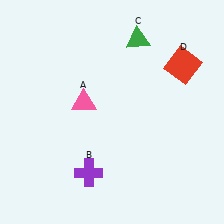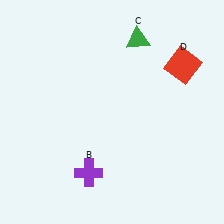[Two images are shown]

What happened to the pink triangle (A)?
The pink triangle (A) was removed in Image 2. It was in the top-left area of Image 1.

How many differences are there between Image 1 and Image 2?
There is 1 difference between the two images.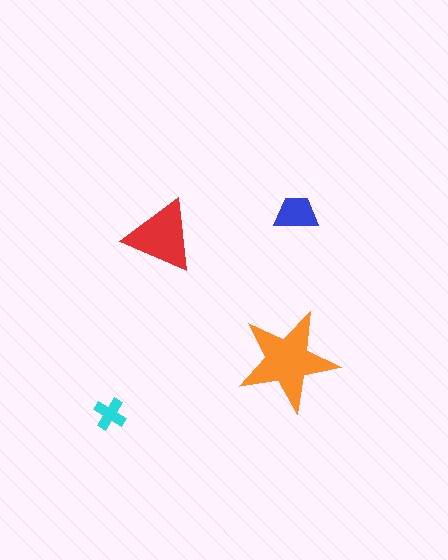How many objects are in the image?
There are 4 objects in the image.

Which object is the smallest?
The cyan cross.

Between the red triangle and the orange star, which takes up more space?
The orange star.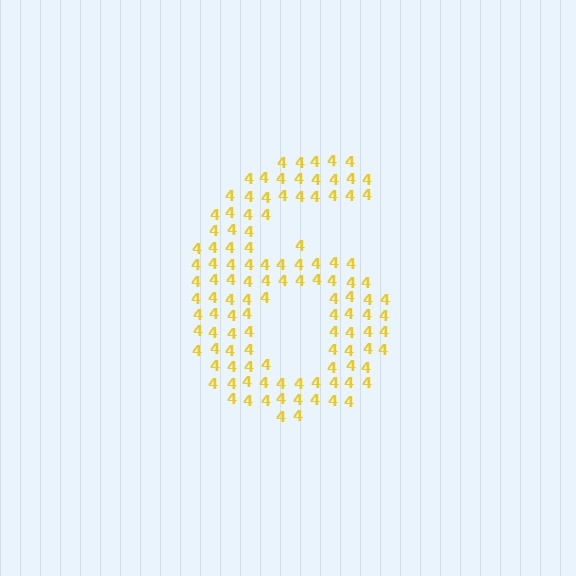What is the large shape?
The large shape is the digit 6.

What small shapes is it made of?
It is made of small digit 4's.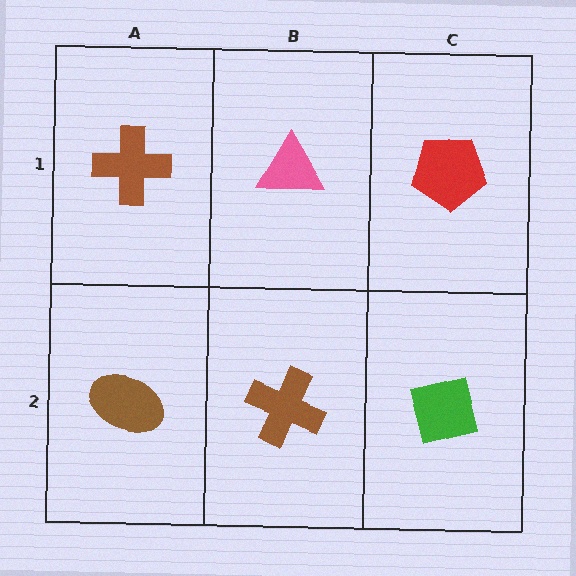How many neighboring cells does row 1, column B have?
3.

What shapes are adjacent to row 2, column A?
A brown cross (row 1, column A), a brown cross (row 2, column B).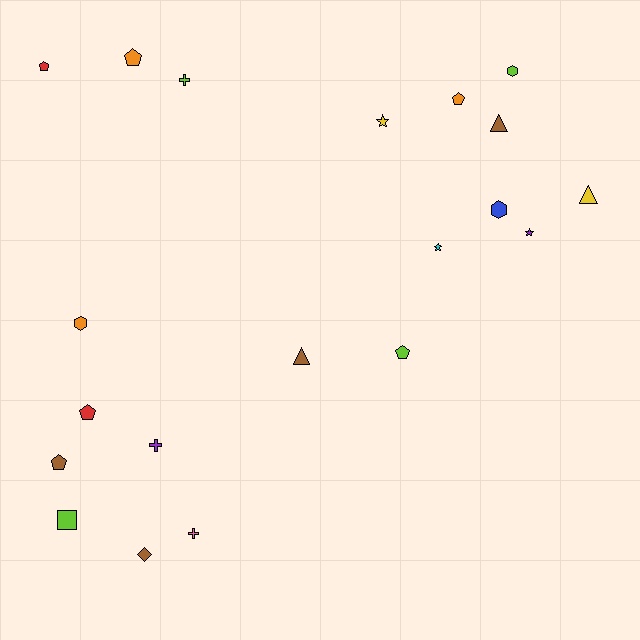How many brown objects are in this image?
There are 4 brown objects.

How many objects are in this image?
There are 20 objects.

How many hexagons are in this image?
There are 3 hexagons.